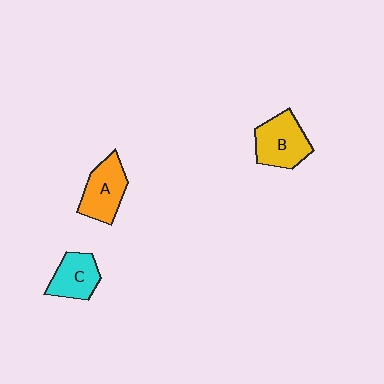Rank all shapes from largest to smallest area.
From largest to smallest: B (yellow), A (orange), C (cyan).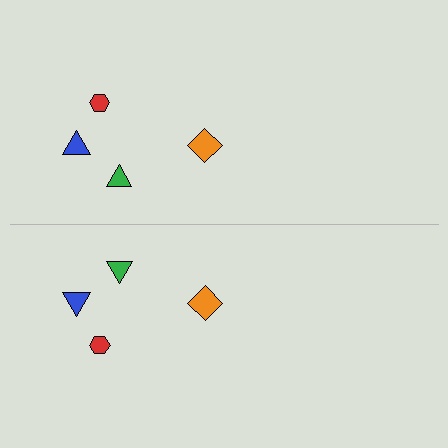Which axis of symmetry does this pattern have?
The pattern has a horizontal axis of symmetry running through the center of the image.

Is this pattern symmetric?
Yes, this pattern has bilateral (reflection) symmetry.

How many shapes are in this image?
There are 8 shapes in this image.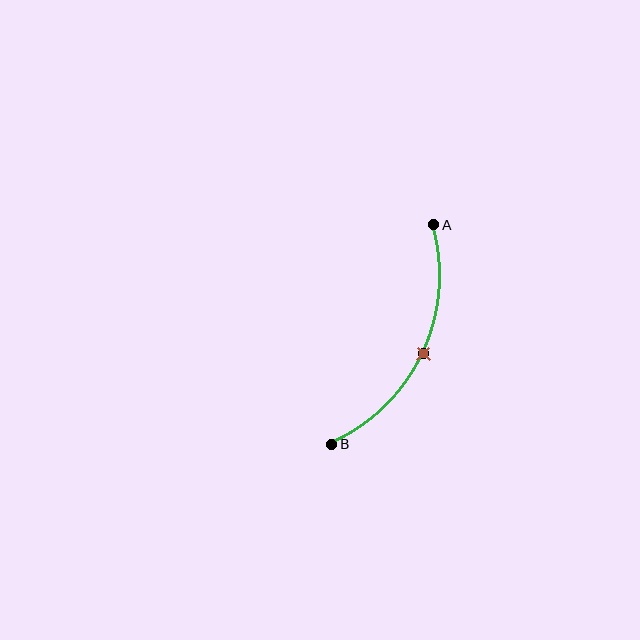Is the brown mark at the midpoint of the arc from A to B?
Yes. The brown mark lies on the arc at equal arc-length from both A and B — it is the arc midpoint.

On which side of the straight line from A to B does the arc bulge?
The arc bulges to the right of the straight line connecting A and B.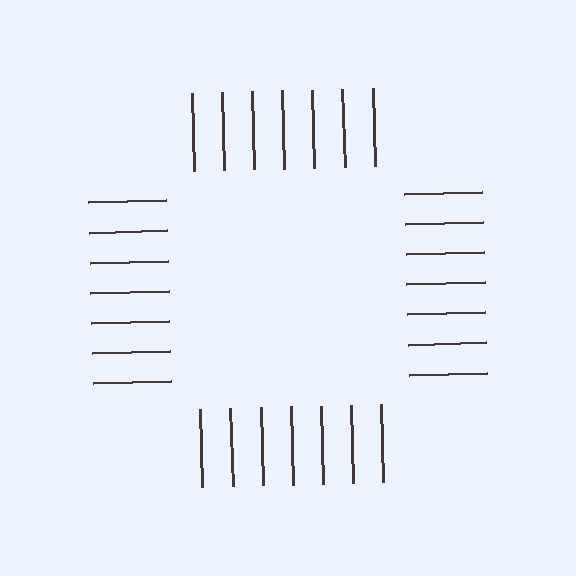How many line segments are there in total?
28 — 7 along each of the 4 edges.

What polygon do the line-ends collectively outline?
An illusory square — the line segments terminate on its edges but no continuous stroke is drawn.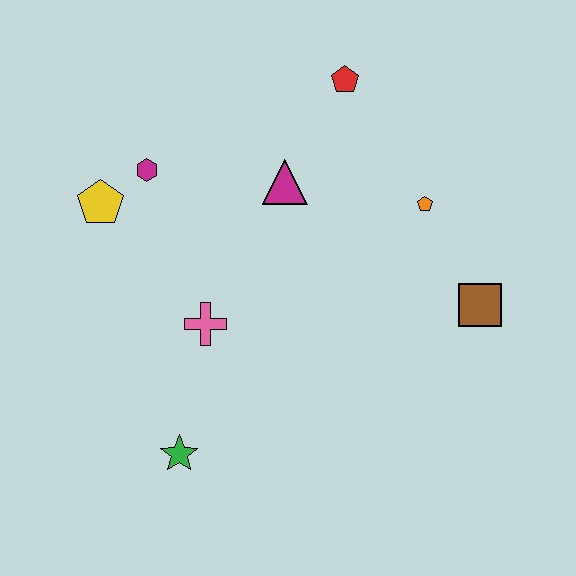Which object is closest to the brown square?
The orange pentagon is closest to the brown square.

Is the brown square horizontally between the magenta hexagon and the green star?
No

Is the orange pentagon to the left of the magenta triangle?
No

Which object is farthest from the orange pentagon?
The green star is farthest from the orange pentagon.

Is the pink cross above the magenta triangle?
No